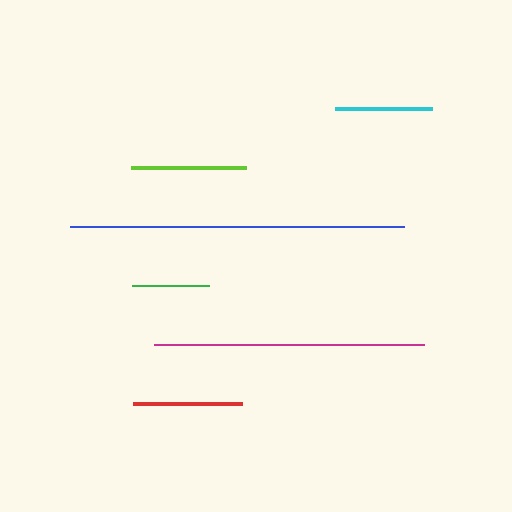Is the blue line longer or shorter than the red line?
The blue line is longer than the red line.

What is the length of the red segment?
The red segment is approximately 108 pixels long.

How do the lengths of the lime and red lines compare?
The lime and red lines are approximately the same length.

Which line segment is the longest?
The blue line is the longest at approximately 334 pixels.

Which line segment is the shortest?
The green line is the shortest at approximately 78 pixels.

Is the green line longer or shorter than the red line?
The red line is longer than the green line.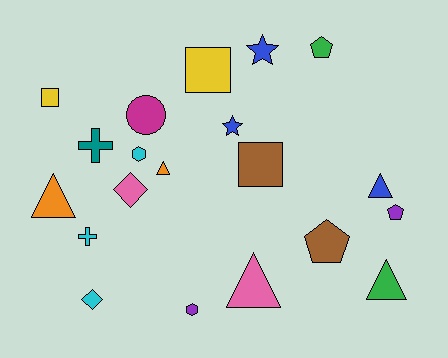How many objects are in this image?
There are 20 objects.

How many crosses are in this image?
There are 2 crosses.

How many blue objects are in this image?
There are 3 blue objects.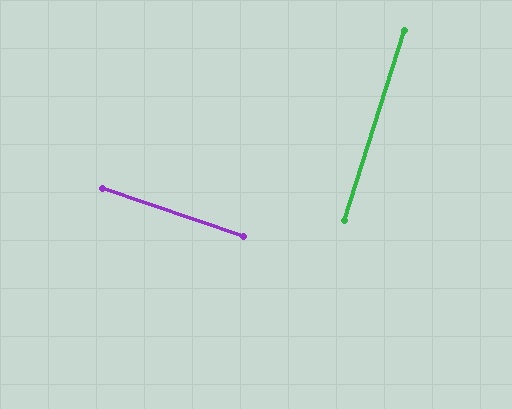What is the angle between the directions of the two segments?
Approximately 89 degrees.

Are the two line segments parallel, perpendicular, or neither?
Perpendicular — they meet at approximately 89°.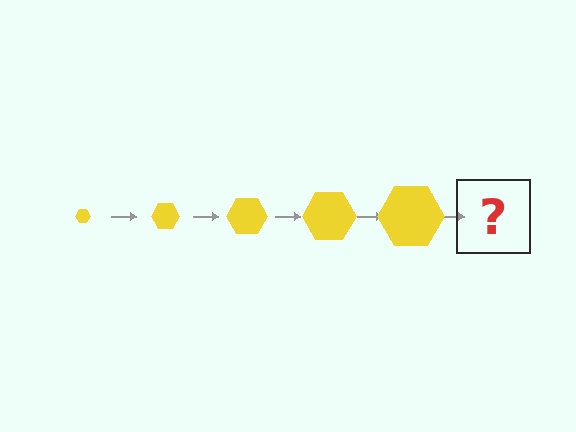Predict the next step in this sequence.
The next step is a yellow hexagon, larger than the previous one.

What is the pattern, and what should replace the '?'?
The pattern is that the hexagon gets progressively larger each step. The '?' should be a yellow hexagon, larger than the previous one.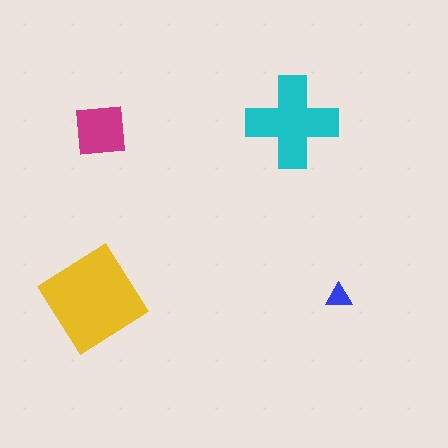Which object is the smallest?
The blue triangle.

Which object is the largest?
The yellow diamond.